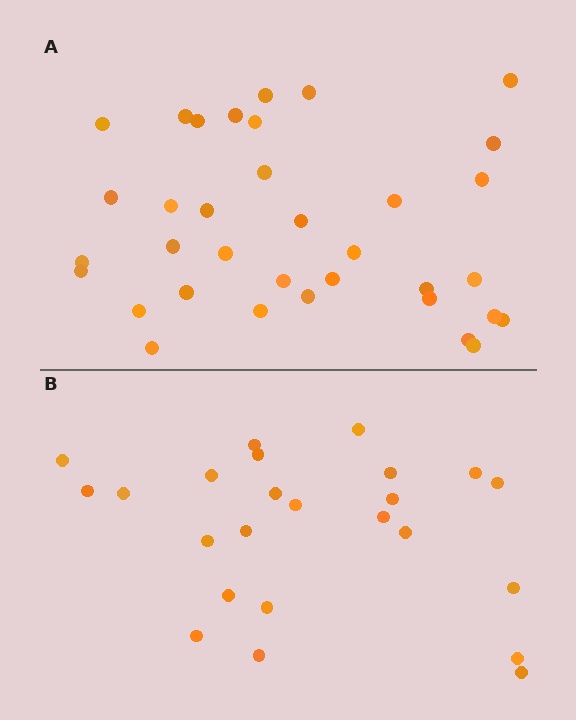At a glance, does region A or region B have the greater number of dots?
Region A (the top region) has more dots.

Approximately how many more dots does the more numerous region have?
Region A has roughly 12 or so more dots than region B.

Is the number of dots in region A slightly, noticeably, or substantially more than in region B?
Region A has substantially more. The ratio is roughly 1.5 to 1.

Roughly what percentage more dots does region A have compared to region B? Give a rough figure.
About 45% more.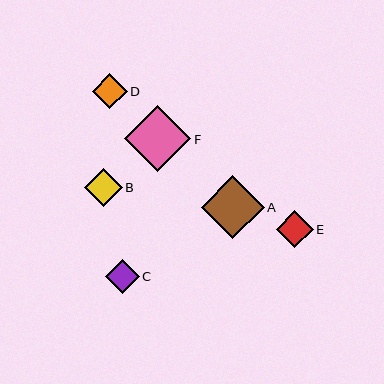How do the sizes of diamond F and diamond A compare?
Diamond F and diamond A are approximately the same size.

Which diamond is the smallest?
Diamond C is the smallest with a size of approximately 34 pixels.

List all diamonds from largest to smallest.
From largest to smallest: F, A, B, E, D, C.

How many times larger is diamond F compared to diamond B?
Diamond F is approximately 1.7 times the size of diamond B.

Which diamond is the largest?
Diamond F is the largest with a size of approximately 66 pixels.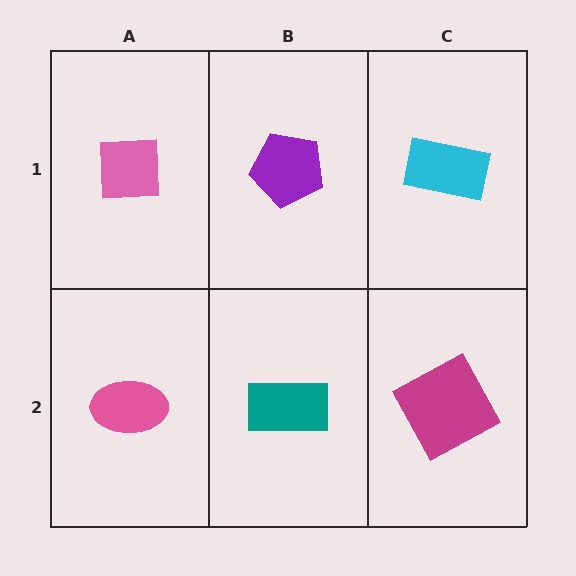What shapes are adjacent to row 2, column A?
A pink square (row 1, column A), a teal rectangle (row 2, column B).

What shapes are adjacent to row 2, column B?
A purple pentagon (row 1, column B), a pink ellipse (row 2, column A), a magenta square (row 2, column C).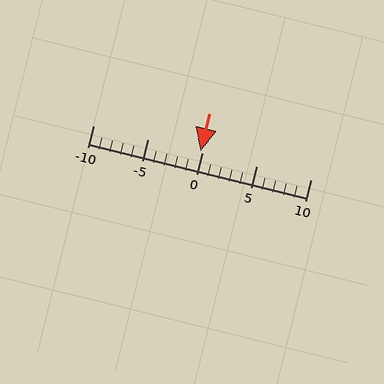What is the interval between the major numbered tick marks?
The major tick marks are spaced 5 units apart.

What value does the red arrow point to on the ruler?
The red arrow points to approximately 0.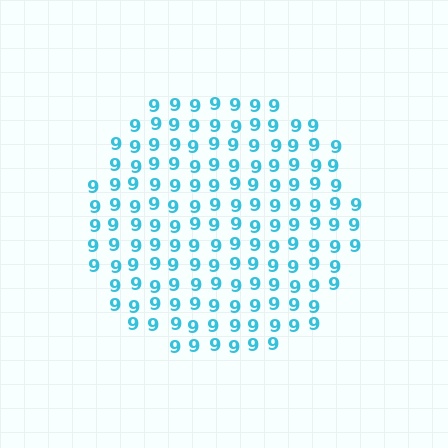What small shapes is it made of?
It is made of small digit 9's.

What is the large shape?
The large shape is a circle.